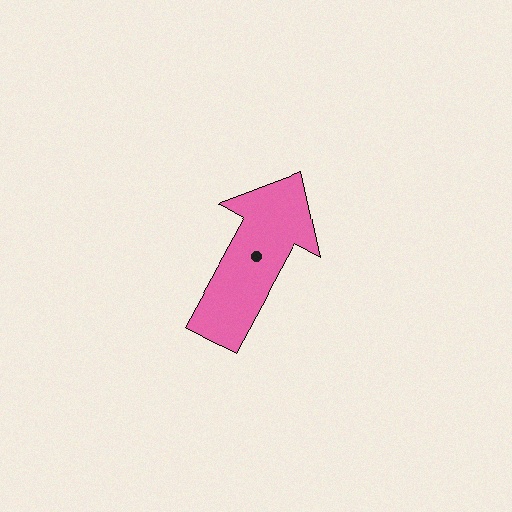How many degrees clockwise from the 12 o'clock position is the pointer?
Approximately 29 degrees.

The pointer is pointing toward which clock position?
Roughly 1 o'clock.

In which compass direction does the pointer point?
Northeast.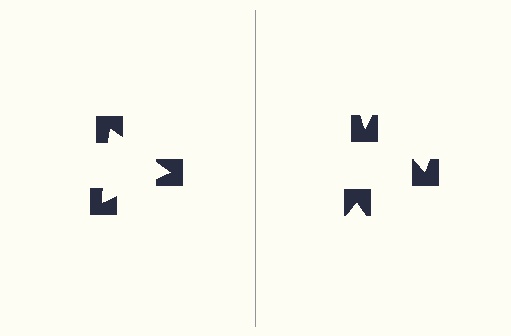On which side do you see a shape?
An illusory triangle appears on the left side. On the right side the wedge cuts are rotated, so no coherent shape forms.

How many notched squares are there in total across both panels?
6 — 3 on each side.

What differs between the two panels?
The notched squares are positioned identically on both sides; only the wedge orientations differ. On the left they align to a triangle; on the right they are misaligned.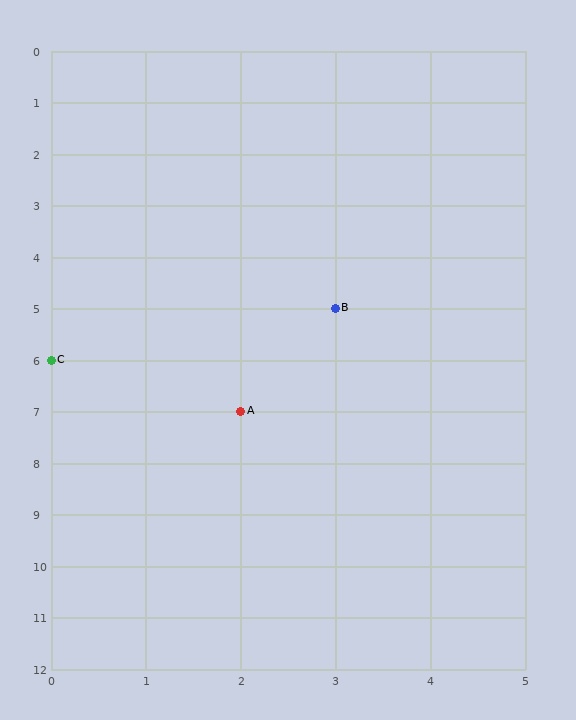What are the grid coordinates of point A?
Point A is at grid coordinates (2, 7).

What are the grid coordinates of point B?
Point B is at grid coordinates (3, 5).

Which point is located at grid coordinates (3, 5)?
Point B is at (3, 5).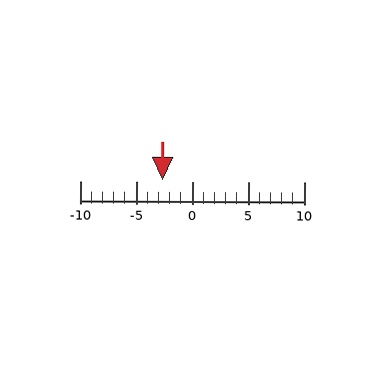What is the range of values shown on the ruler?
The ruler shows values from -10 to 10.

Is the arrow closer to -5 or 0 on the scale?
The arrow is closer to -5.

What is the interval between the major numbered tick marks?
The major tick marks are spaced 5 units apart.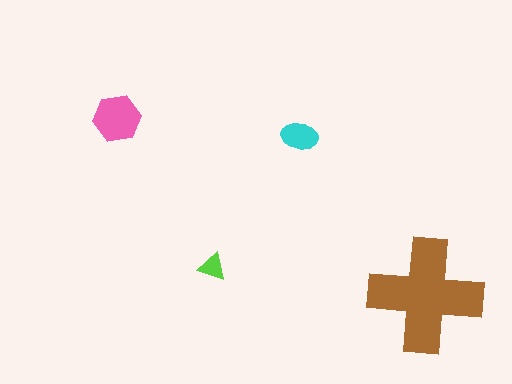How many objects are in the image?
There are 4 objects in the image.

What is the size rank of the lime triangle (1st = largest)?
4th.